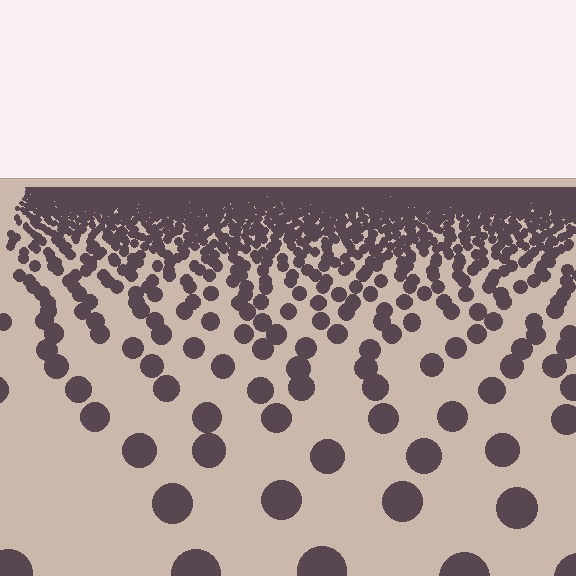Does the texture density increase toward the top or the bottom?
Density increases toward the top.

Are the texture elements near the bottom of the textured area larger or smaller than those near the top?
Larger. Near the bottom, elements are closer to the viewer and appear at a bigger on-screen size.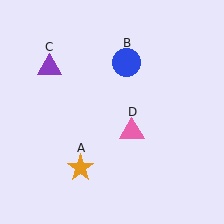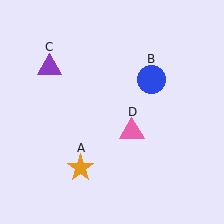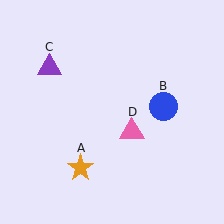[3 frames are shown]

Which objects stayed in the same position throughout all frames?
Orange star (object A) and purple triangle (object C) and pink triangle (object D) remained stationary.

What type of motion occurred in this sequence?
The blue circle (object B) rotated clockwise around the center of the scene.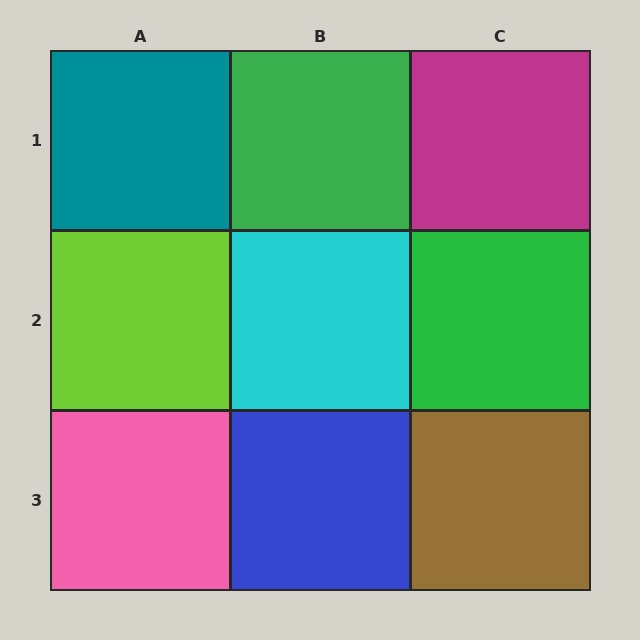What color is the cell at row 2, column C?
Green.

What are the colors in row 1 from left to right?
Teal, green, magenta.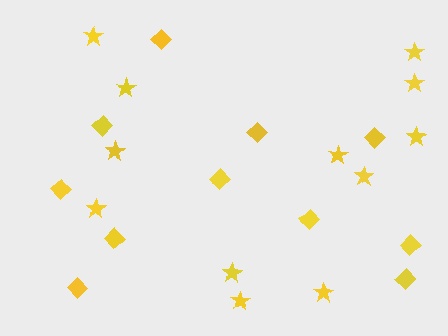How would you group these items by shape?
There are 2 groups: one group of diamonds (11) and one group of stars (12).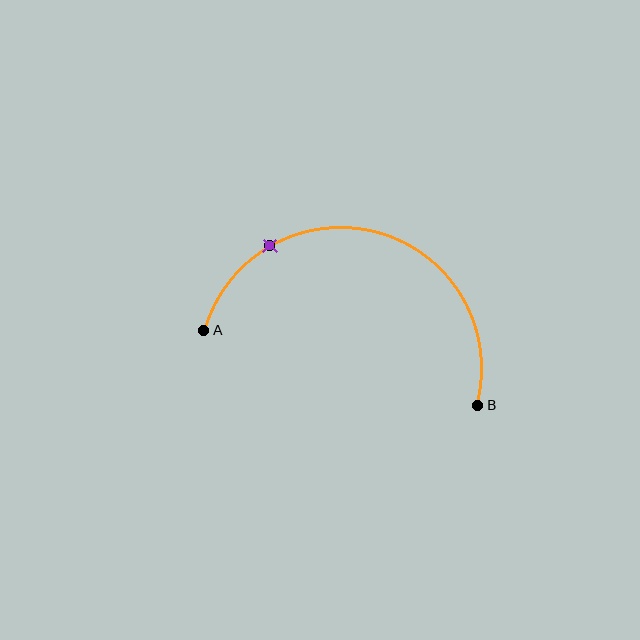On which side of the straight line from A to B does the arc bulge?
The arc bulges above the straight line connecting A and B.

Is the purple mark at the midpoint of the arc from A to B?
No. The purple mark lies on the arc but is closer to endpoint A. The arc midpoint would be at the point on the curve equidistant along the arc from both A and B.